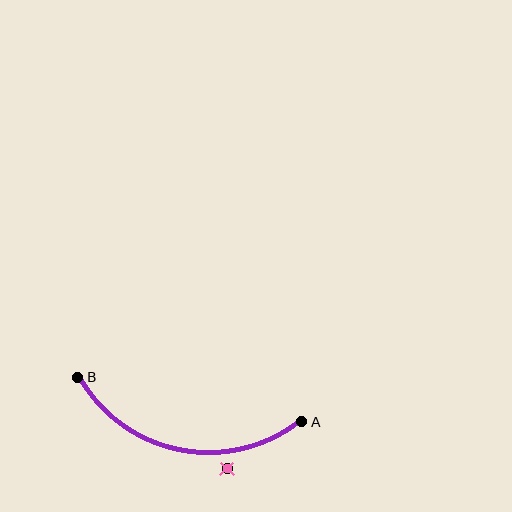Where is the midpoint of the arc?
The arc midpoint is the point on the curve farthest from the straight line joining A and B. It sits below that line.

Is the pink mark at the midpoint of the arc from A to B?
No — the pink mark does not lie on the arc at all. It sits slightly outside the curve.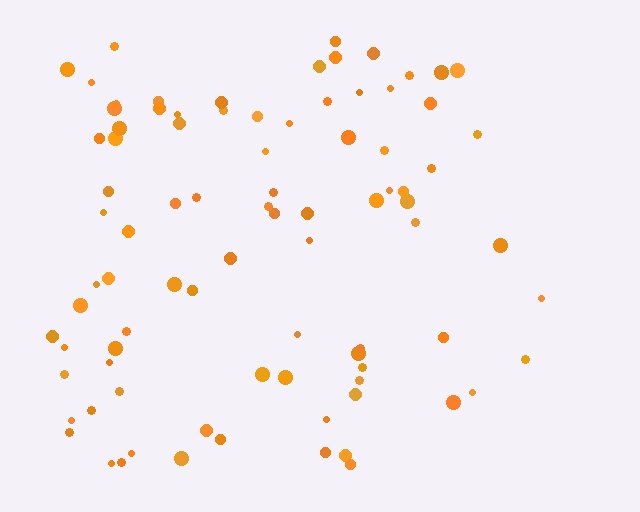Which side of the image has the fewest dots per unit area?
The right.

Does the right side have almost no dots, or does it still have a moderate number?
Still a moderate number, just noticeably fewer than the left.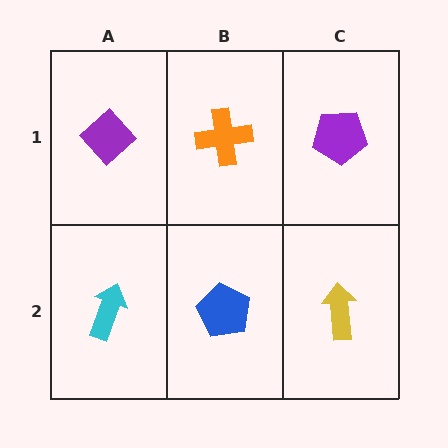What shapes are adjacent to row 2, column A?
A purple diamond (row 1, column A), a blue pentagon (row 2, column B).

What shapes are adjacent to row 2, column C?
A purple pentagon (row 1, column C), a blue pentagon (row 2, column B).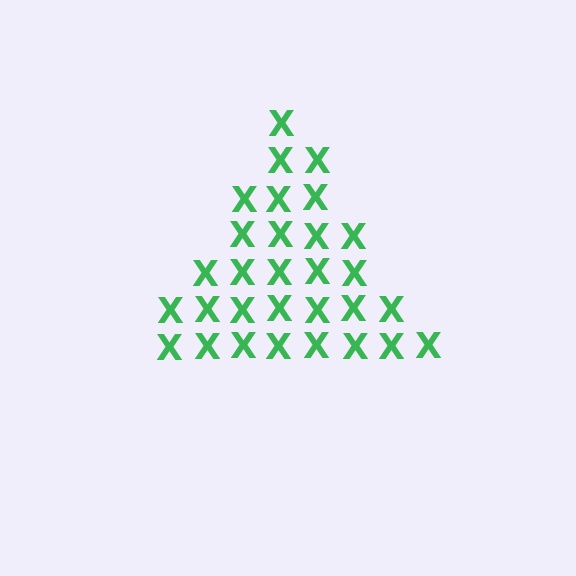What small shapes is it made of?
It is made of small letter X's.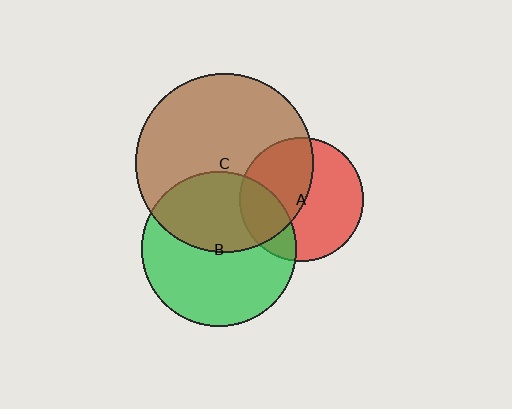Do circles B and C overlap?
Yes.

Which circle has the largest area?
Circle C (brown).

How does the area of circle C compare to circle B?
Approximately 1.3 times.